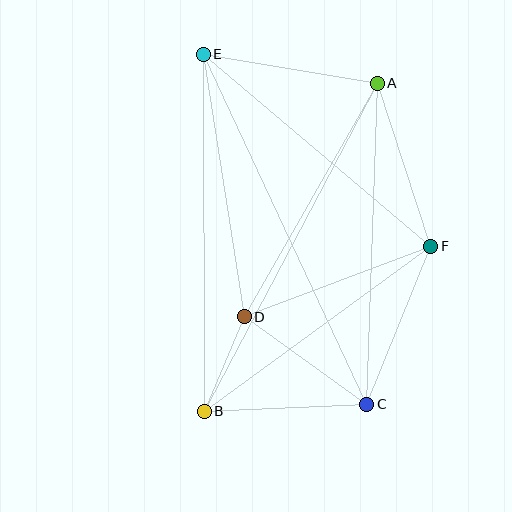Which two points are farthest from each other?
Points C and E are farthest from each other.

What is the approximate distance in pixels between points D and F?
The distance between D and F is approximately 200 pixels.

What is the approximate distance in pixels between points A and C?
The distance between A and C is approximately 321 pixels.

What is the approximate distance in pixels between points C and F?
The distance between C and F is approximately 171 pixels.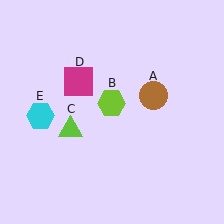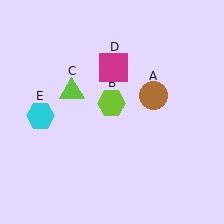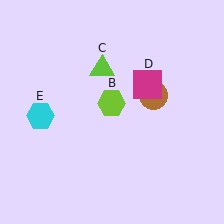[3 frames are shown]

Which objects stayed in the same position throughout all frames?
Brown circle (object A) and lime hexagon (object B) and cyan hexagon (object E) remained stationary.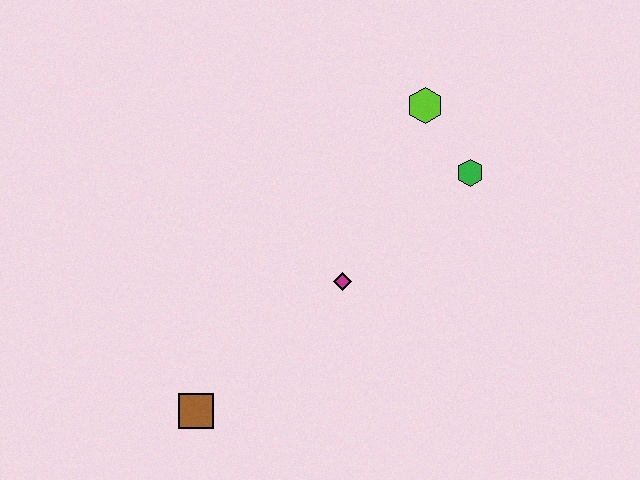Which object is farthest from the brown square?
The lime hexagon is farthest from the brown square.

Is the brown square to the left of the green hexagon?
Yes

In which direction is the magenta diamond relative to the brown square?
The magenta diamond is to the right of the brown square.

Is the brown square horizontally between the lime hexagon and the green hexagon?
No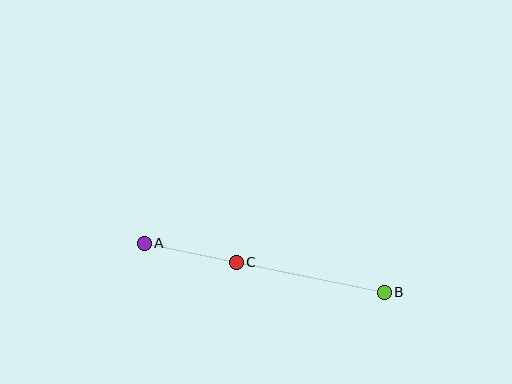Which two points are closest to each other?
Points A and C are closest to each other.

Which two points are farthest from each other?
Points A and B are farthest from each other.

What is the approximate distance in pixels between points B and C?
The distance between B and C is approximately 151 pixels.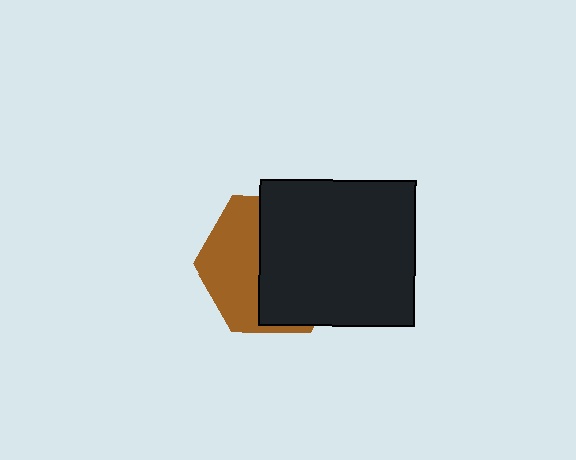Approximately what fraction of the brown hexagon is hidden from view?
Roughly 58% of the brown hexagon is hidden behind the black rectangle.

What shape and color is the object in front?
The object in front is a black rectangle.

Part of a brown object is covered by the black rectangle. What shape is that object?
It is a hexagon.